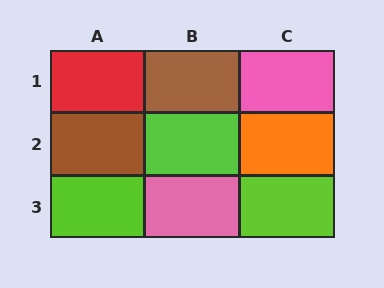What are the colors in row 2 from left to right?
Brown, lime, orange.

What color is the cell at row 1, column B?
Brown.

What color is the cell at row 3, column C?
Lime.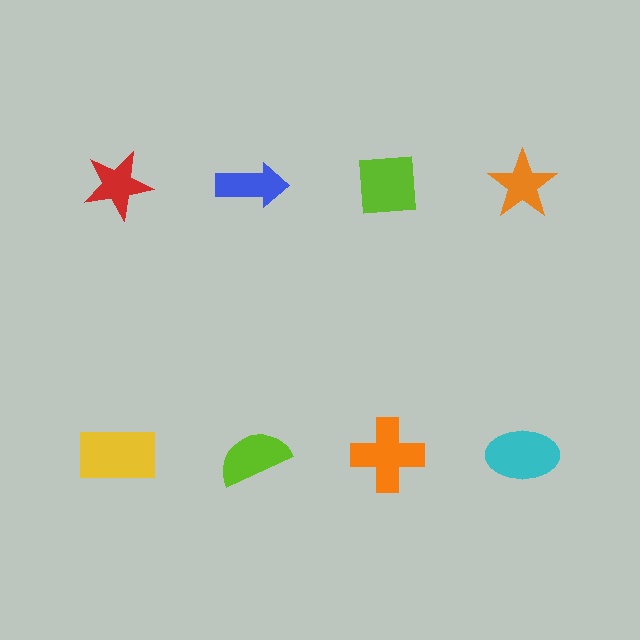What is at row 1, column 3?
A lime square.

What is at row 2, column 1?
A yellow rectangle.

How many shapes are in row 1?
4 shapes.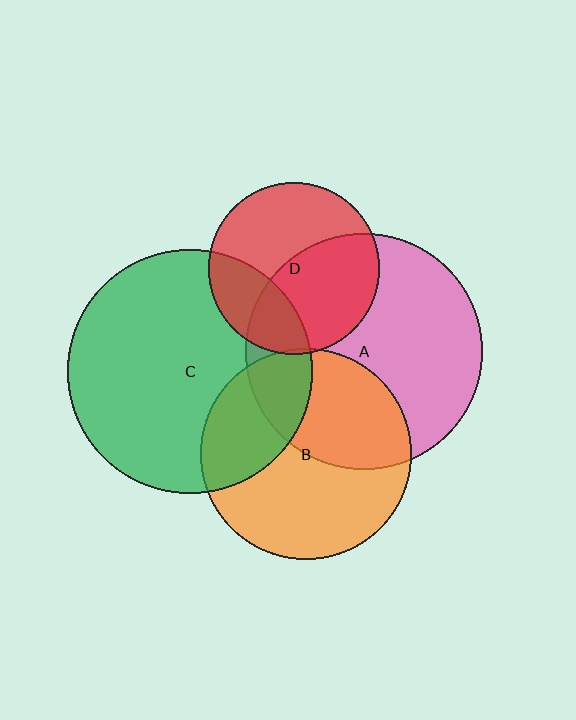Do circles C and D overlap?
Yes.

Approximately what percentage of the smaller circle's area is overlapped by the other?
Approximately 25%.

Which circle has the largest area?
Circle C (green).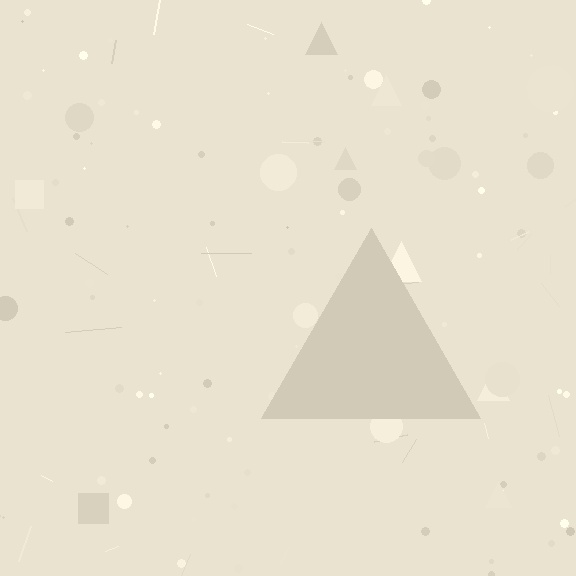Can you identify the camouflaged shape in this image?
The camouflaged shape is a triangle.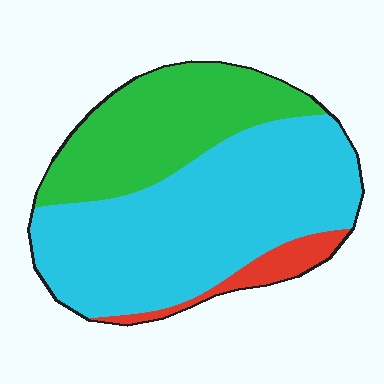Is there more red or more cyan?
Cyan.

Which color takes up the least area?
Red, at roughly 5%.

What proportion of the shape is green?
Green covers 33% of the shape.